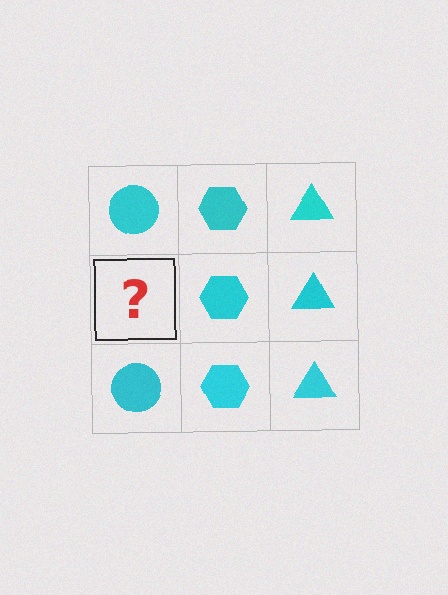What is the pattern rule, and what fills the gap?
The rule is that each column has a consistent shape. The gap should be filled with a cyan circle.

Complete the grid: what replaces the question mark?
The question mark should be replaced with a cyan circle.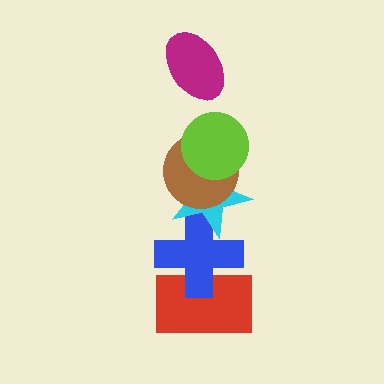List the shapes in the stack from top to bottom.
From top to bottom: the magenta ellipse, the lime circle, the brown circle, the cyan star, the blue cross, the red rectangle.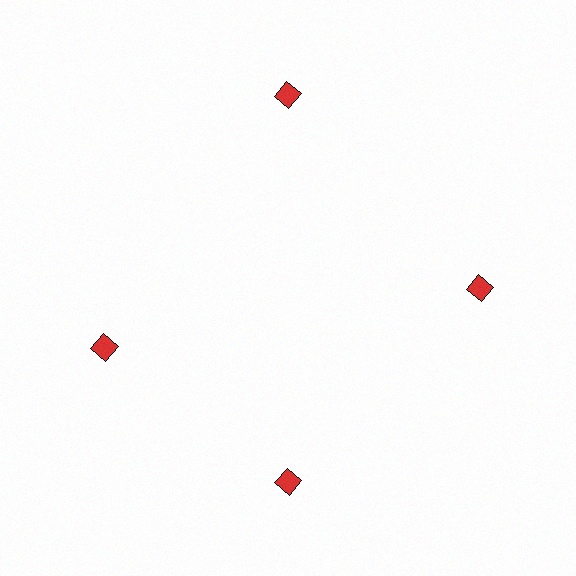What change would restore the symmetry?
The symmetry would be restored by rotating it back into even spacing with its neighbors so that all 4 squares sit at equal angles and equal distance from the center.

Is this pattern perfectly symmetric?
No. The 4 red squares are arranged in a ring, but one element near the 9 o'clock position is rotated out of alignment along the ring, breaking the 4-fold rotational symmetry.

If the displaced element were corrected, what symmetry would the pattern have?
It would have 4-fold rotational symmetry — the pattern would map onto itself every 90 degrees.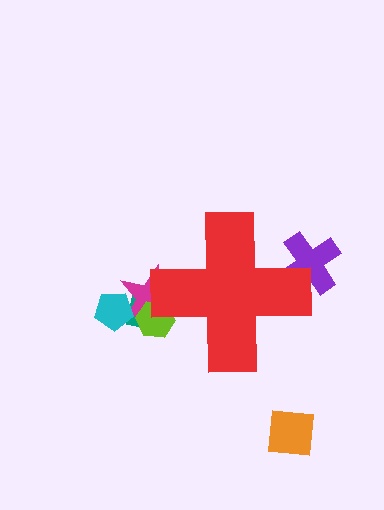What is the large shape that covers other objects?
A red cross.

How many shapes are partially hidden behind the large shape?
4 shapes are partially hidden.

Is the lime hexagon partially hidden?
Yes, the lime hexagon is partially hidden behind the red cross.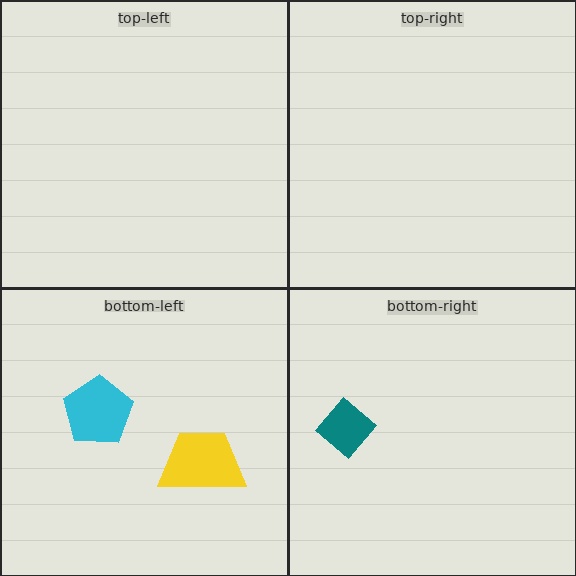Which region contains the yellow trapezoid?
The bottom-left region.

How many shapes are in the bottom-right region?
1.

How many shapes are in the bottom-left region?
2.